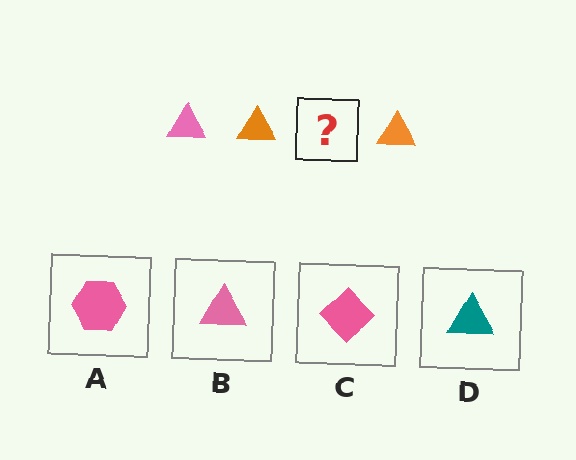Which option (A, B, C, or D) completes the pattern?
B.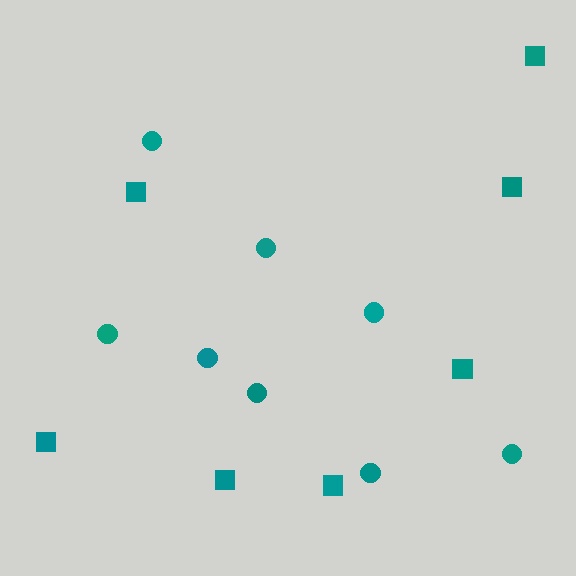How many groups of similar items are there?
There are 2 groups: one group of squares (7) and one group of circles (8).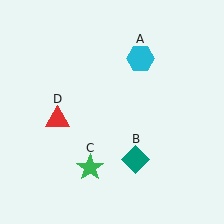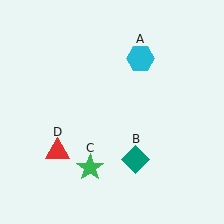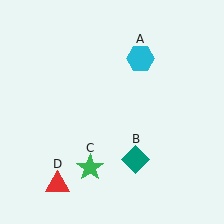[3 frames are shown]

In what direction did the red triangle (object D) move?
The red triangle (object D) moved down.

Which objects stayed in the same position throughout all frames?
Cyan hexagon (object A) and teal diamond (object B) and green star (object C) remained stationary.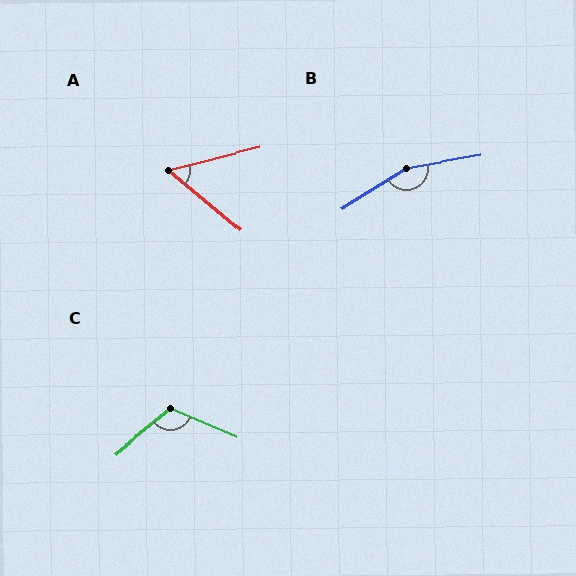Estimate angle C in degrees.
Approximately 118 degrees.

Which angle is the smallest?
A, at approximately 54 degrees.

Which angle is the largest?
B, at approximately 158 degrees.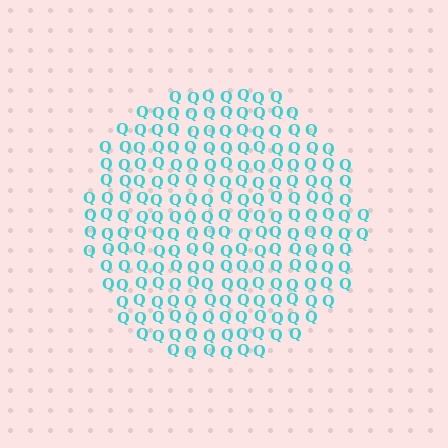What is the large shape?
The large shape is a circle.